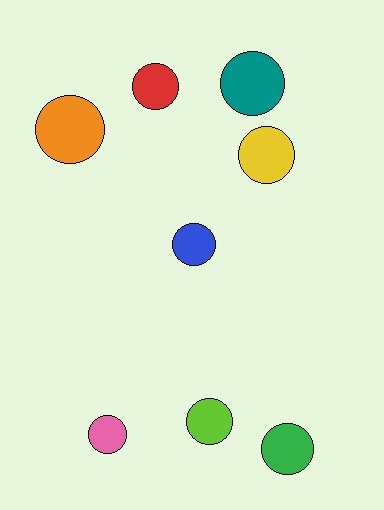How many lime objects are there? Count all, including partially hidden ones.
There is 1 lime object.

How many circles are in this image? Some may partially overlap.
There are 8 circles.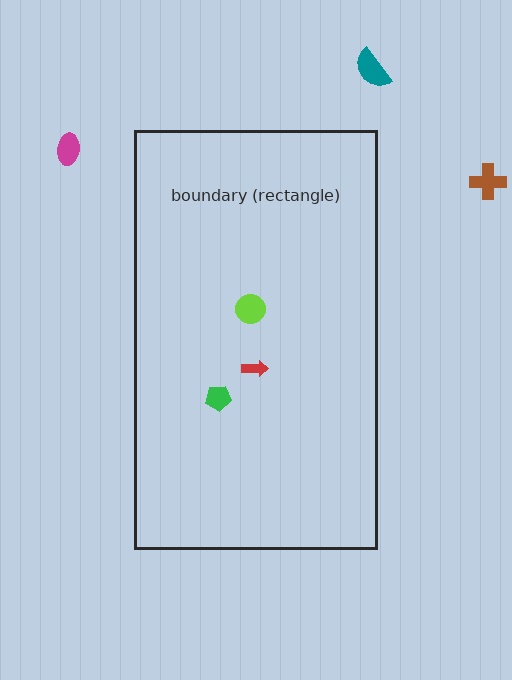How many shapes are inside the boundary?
3 inside, 3 outside.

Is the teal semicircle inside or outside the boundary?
Outside.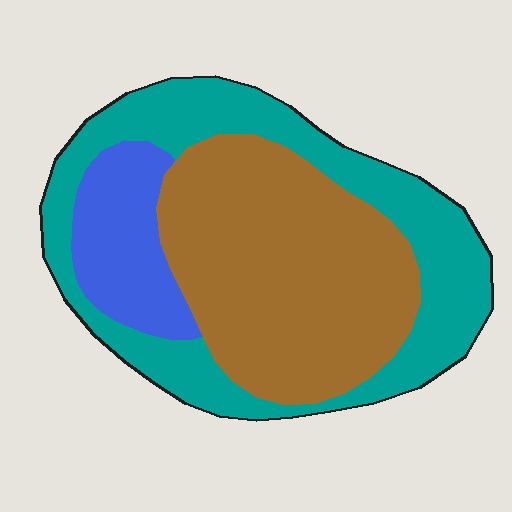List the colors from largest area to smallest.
From largest to smallest: brown, teal, blue.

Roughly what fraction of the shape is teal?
Teal covers 40% of the shape.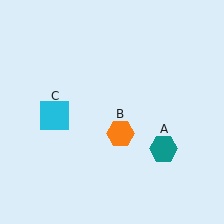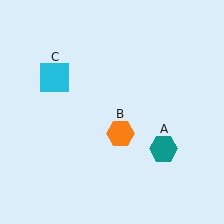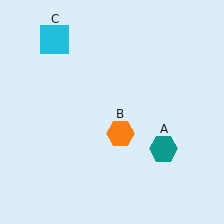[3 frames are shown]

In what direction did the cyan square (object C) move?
The cyan square (object C) moved up.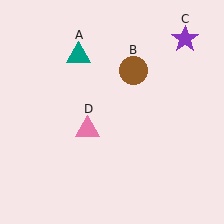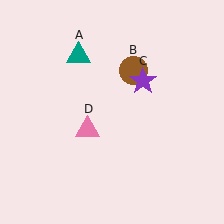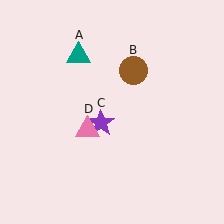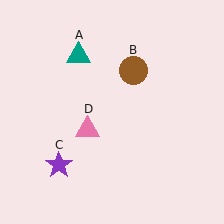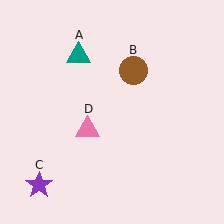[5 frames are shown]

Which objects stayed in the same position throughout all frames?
Teal triangle (object A) and brown circle (object B) and pink triangle (object D) remained stationary.